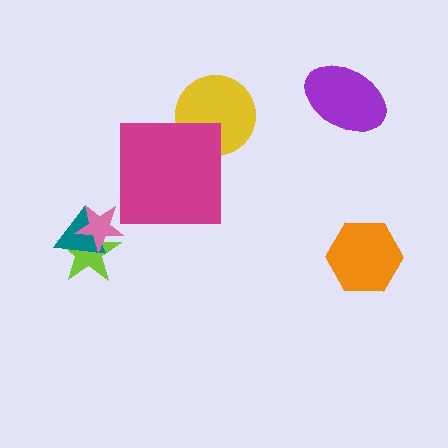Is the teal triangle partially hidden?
Yes, it is partially covered by another shape.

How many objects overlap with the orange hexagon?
0 objects overlap with the orange hexagon.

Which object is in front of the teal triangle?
The pink star is in front of the teal triangle.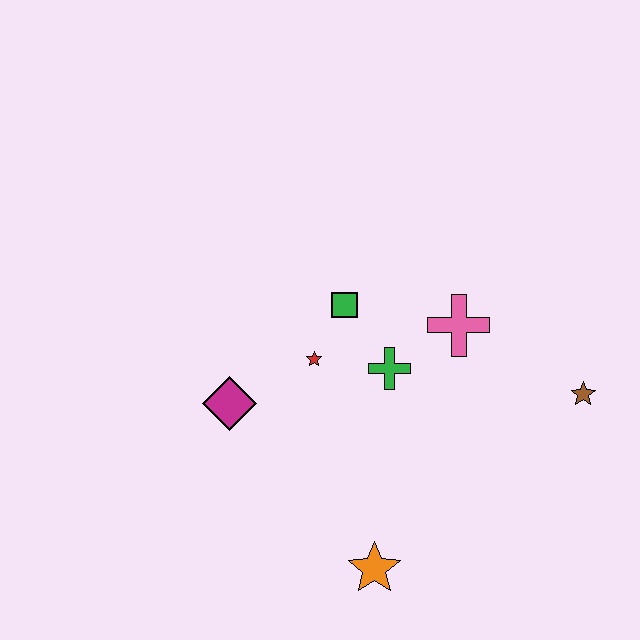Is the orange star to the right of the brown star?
No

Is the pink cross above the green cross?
Yes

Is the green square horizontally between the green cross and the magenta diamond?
Yes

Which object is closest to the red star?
The green square is closest to the red star.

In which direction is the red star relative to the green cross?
The red star is to the left of the green cross.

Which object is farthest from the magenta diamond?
The brown star is farthest from the magenta diamond.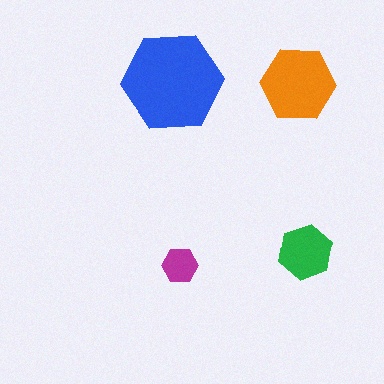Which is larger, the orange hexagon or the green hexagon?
The orange one.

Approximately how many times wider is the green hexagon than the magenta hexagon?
About 1.5 times wider.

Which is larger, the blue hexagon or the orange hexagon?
The blue one.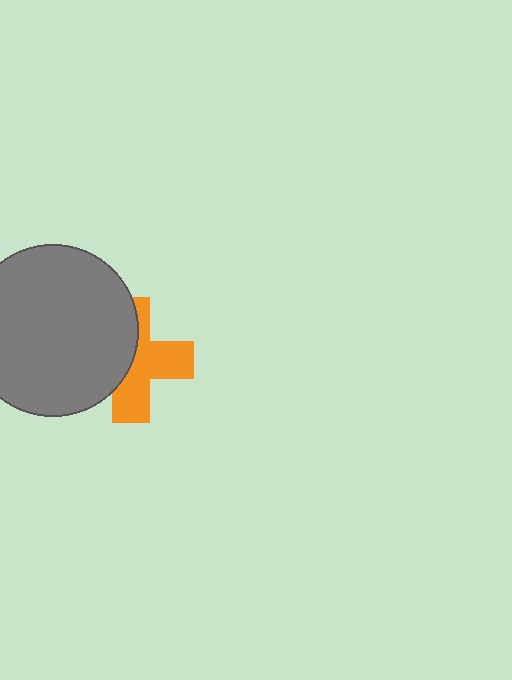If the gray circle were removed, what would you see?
You would see the complete orange cross.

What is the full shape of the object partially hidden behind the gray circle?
The partially hidden object is an orange cross.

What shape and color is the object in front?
The object in front is a gray circle.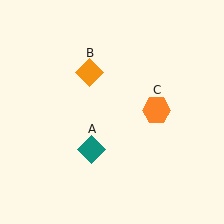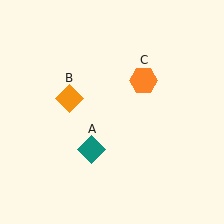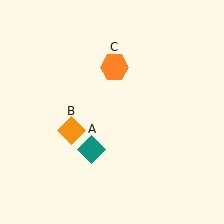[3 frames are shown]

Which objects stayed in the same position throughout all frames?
Teal diamond (object A) remained stationary.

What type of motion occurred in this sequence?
The orange diamond (object B), orange hexagon (object C) rotated counterclockwise around the center of the scene.